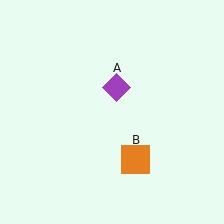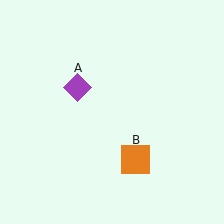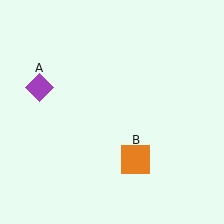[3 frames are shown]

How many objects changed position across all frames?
1 object changed position: purple diamond (object A).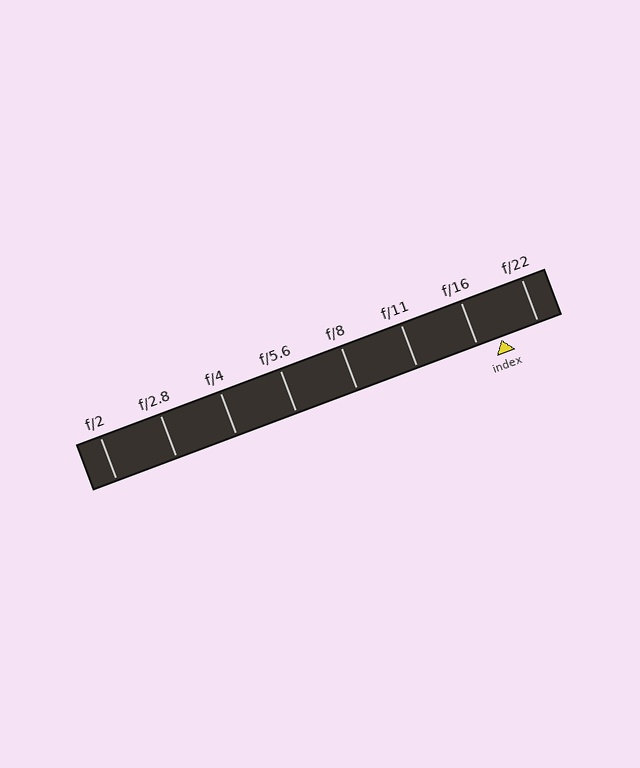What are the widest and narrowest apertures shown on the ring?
The widest aperture shown is f/2 and the narrowest is f/22.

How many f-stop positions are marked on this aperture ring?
There are 8 f-stop positions marked.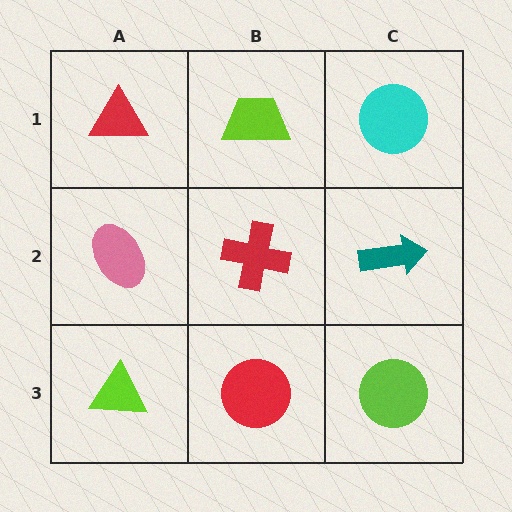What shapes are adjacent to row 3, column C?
A teal arrow (row 2, column C), a red circle (row 3, column B).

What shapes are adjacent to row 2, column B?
A lime trapezoid (row 1, column B), a red circle (row 3, column B), a pink ellipse (row 2, column A), a teal arrow (row 2, column C).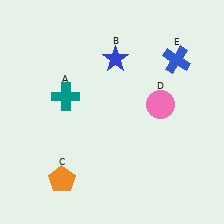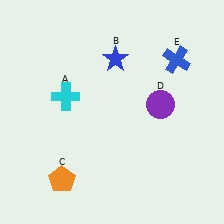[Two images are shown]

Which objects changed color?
A changed from teal to cyan. D changed from pink to purple.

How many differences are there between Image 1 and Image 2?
There are 2 differences between the two images.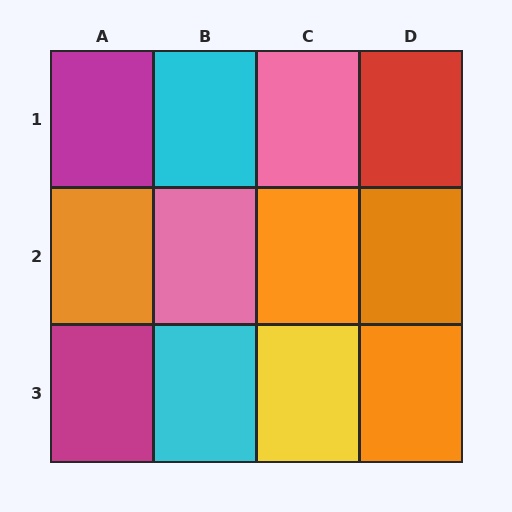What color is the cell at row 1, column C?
Pink.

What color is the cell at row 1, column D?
Red.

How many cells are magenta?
2 cells are magenta.